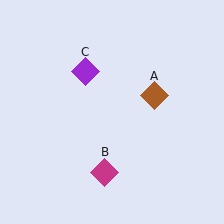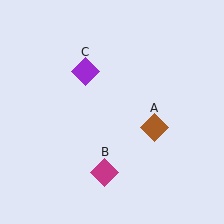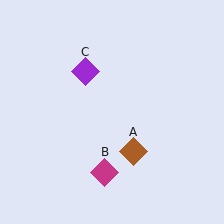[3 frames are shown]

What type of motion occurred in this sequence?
The brown diamond (object A) rotated clockwise around the center of the scene.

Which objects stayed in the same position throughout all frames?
Magenta diamond (object B) and purple diamond (object C) remained stationary.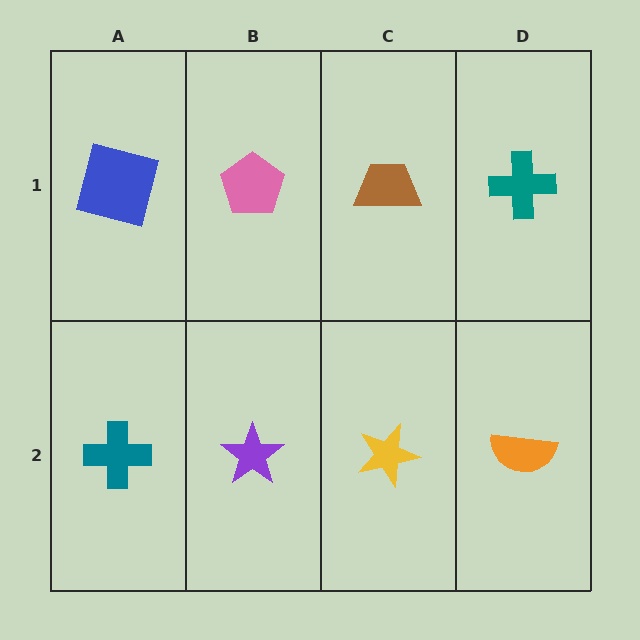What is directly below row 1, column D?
An orange semicircle.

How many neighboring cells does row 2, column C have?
3.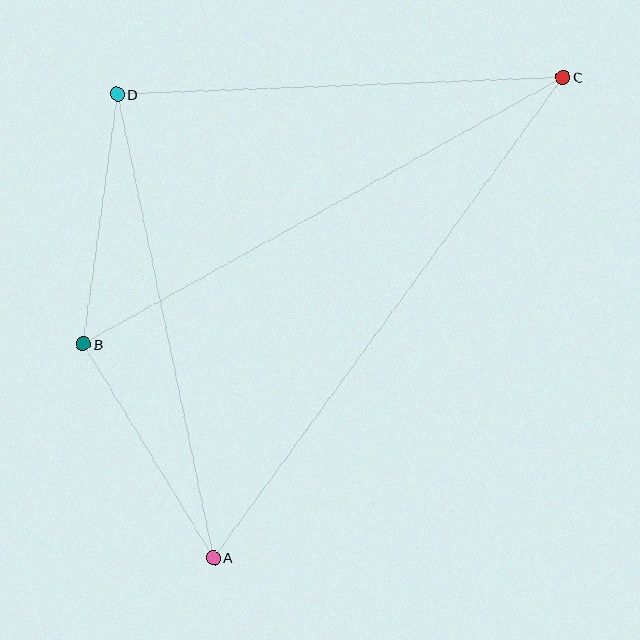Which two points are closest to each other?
Points A and B are closest to each other.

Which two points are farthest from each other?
Points A and C are farthest from each other.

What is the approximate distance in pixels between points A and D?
The distance between A and D is approximately 474 pixels.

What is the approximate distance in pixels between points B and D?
The distance between B and D is approximately 252 pixels.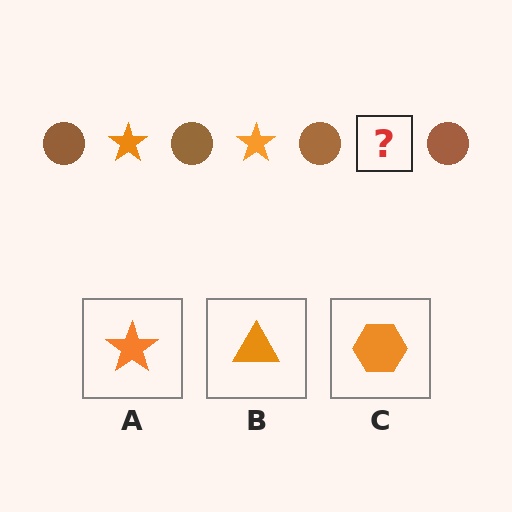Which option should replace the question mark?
Option A.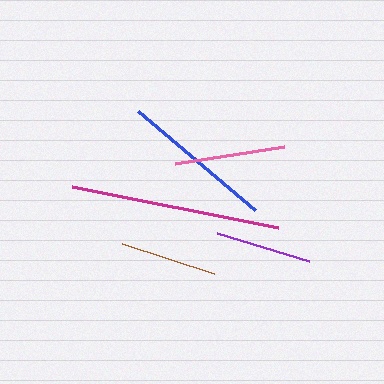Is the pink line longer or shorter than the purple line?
The pink line is longer than the purple line.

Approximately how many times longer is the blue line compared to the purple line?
The blue line is approximately 1.6 times the length of the purple line.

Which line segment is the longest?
The magenta line is the longest at approximately 210 pixels.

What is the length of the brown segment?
The brown segment is approximately 96 pixels long.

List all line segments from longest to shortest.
From longest to shortest: magenta, blue, pink, brown, purple.